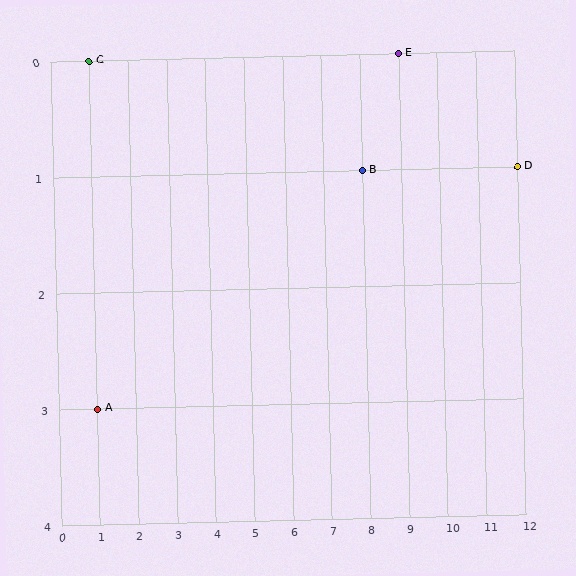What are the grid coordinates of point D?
Point D is at grid coordinates (12, 1).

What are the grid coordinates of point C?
Point C is at grid coordinates (1, 0).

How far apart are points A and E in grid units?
Points A and E are 8 columns and 3 rows apart (about 8.5 grid units diagonally).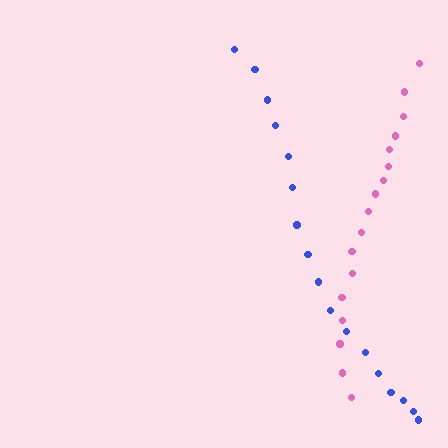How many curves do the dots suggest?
There are 2 distinct paths.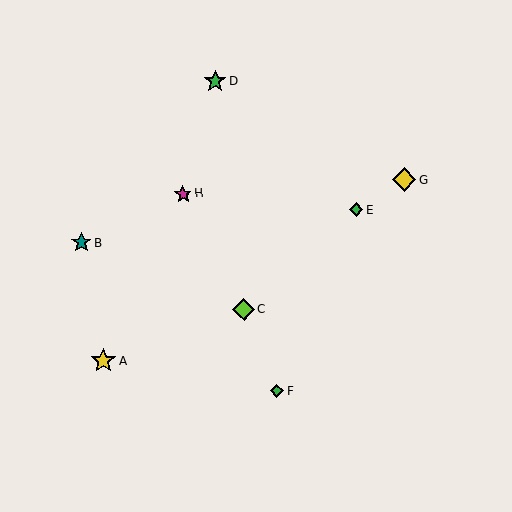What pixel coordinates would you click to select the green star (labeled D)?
Click at (215, 82) to select the green star D.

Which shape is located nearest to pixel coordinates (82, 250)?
The teal star (labeled B) at (81, 243) is nearest to that location.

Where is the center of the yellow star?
The center of the yellow star is at (103, 361).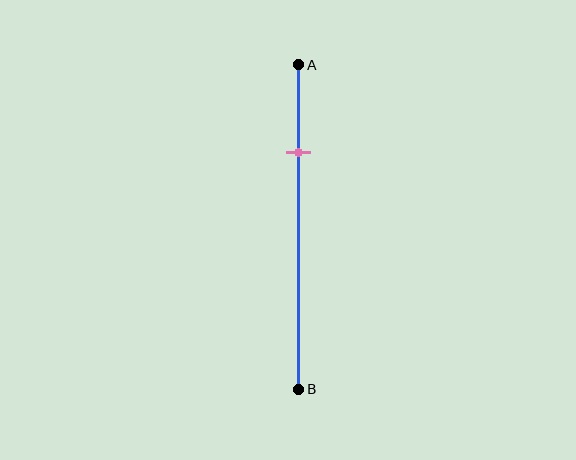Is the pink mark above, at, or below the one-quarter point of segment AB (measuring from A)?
The pink mark is approximately at the one-quarter point of segment AB.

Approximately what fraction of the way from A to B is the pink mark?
The pink mark is approximately 25% of the way from A to B.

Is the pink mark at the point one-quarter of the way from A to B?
Yes, the mark is approximately at the one-quarter point.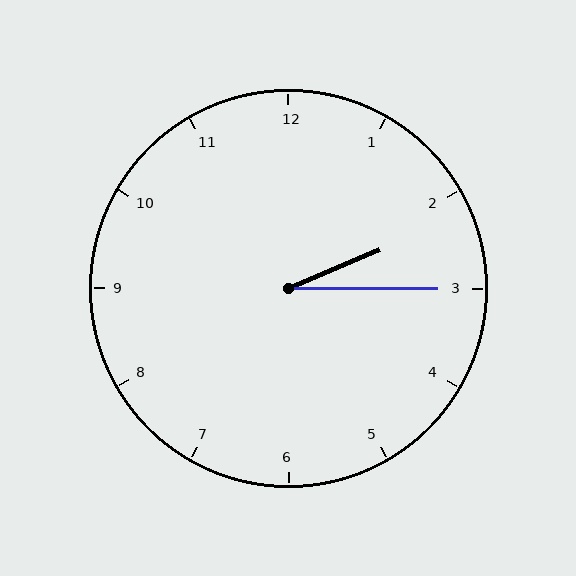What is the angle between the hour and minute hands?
Approximately 22 degrees.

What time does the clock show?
2:15.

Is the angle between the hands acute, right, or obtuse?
It is acute.